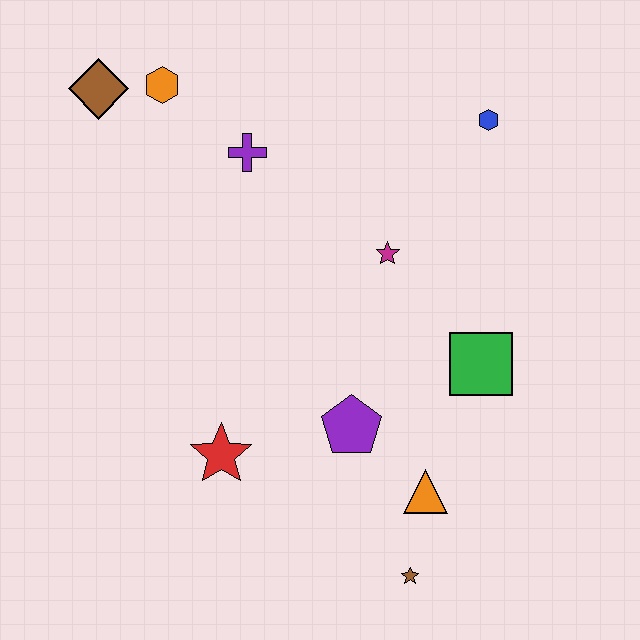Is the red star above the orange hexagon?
No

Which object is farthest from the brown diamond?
The brown star is farthest from the brown diamond.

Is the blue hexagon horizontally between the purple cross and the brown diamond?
No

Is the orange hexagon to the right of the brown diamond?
Yes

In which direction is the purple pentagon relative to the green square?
The purple pentagon is to the left of the green square.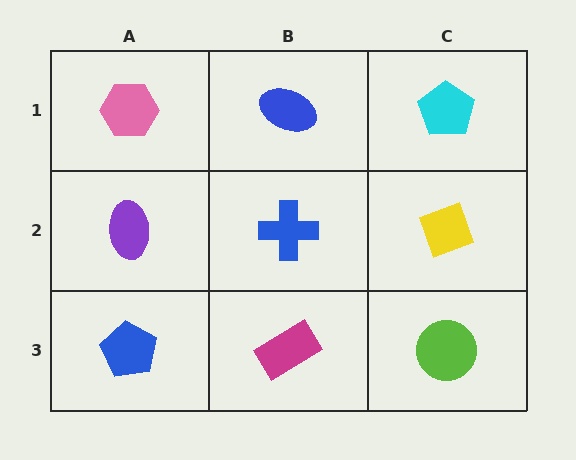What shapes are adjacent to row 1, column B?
A blue cross (row 2, column B), a pink hexagon (row 1, column A), a cyan pentagon (row 1, column C).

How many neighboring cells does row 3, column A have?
2.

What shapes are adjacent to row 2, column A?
A pink hexagon (row 1, column A), a blue pentagon (row 3, column A), a blue cross (row 2, column B).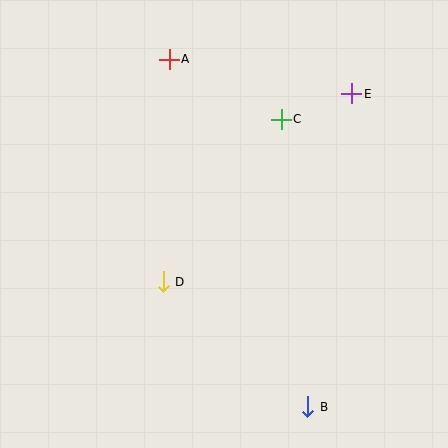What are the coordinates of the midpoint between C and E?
The midpoint between C and E is at (317, 106).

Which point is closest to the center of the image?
Point D at (163, 282) is closest to the center.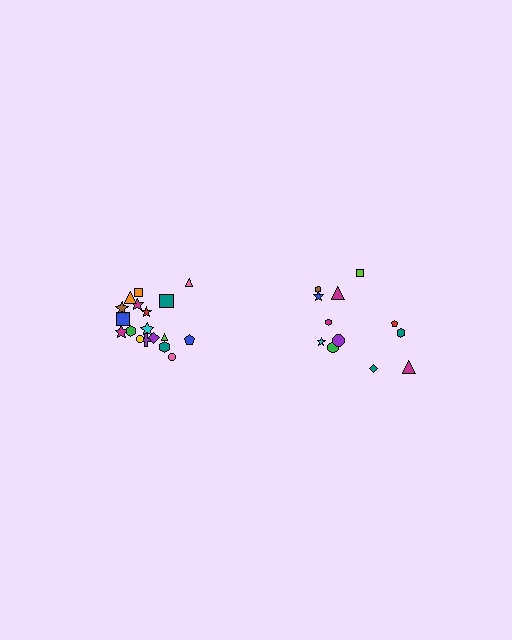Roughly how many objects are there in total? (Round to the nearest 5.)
Roughly 30 objects in total.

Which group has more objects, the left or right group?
The left group.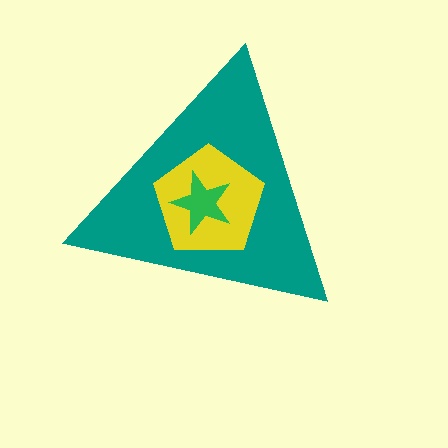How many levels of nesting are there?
3.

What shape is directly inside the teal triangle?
The yellow pentagon.